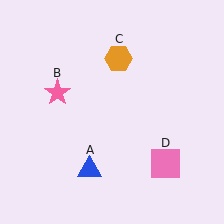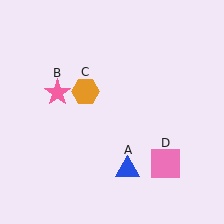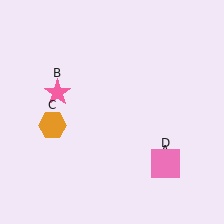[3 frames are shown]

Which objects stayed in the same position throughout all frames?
Pink star (object B) and pink square (object D) remained stationary.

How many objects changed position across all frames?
2 objects changed position: blue triangle (object A), orange hexagon (object C).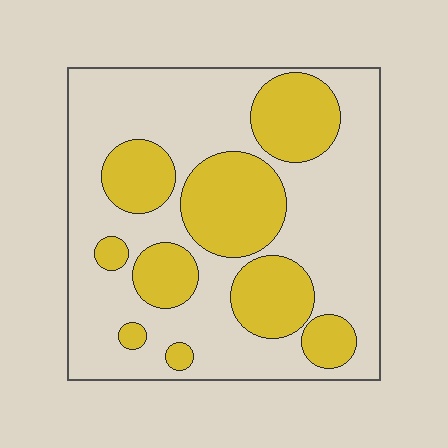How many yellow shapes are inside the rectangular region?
9.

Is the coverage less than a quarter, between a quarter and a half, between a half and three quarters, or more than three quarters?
Between a quarter and a half.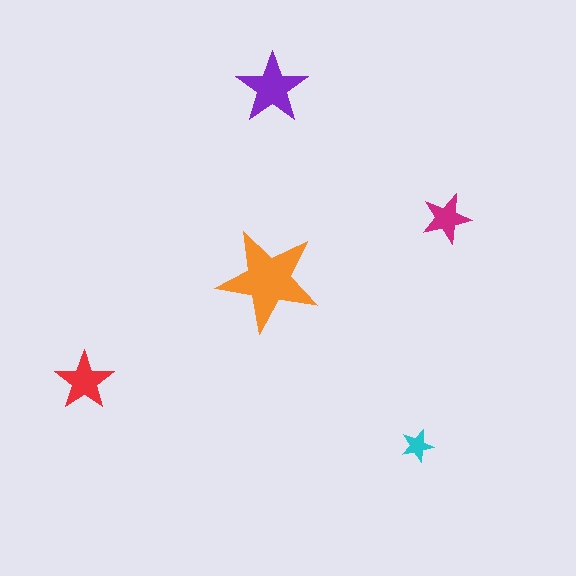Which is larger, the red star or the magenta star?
The red one.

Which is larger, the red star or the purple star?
The purple one.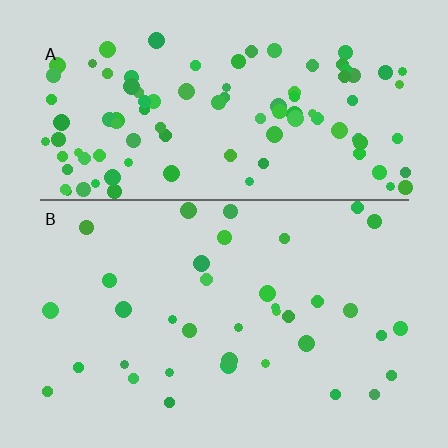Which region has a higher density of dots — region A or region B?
A (the top).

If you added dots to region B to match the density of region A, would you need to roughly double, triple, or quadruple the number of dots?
Approximately triple.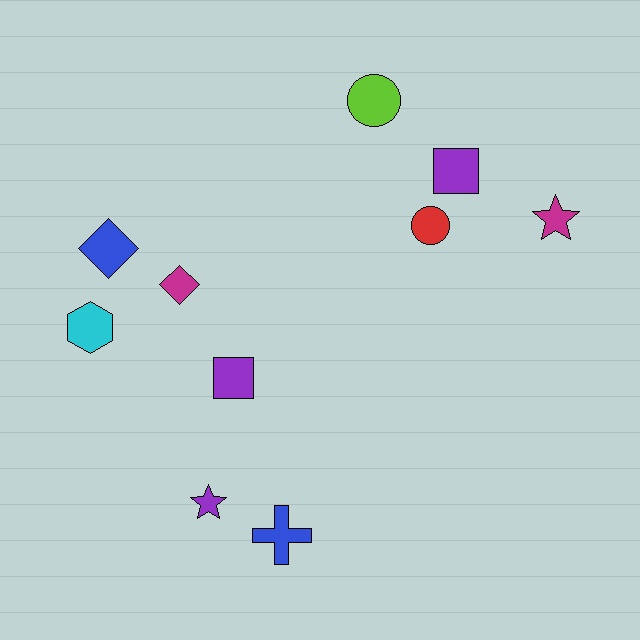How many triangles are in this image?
There are no triangles.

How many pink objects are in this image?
There are no pink objects.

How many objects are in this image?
There are 10 objects.